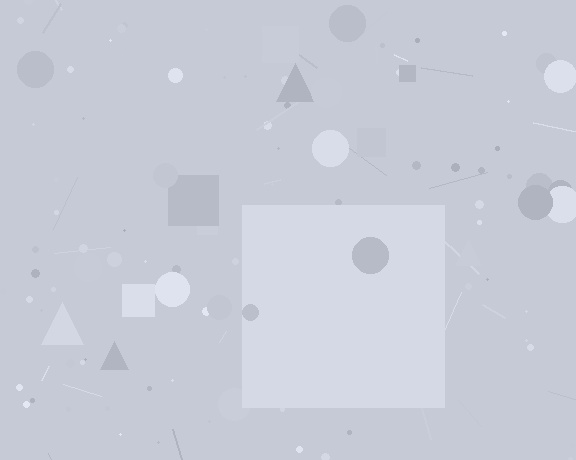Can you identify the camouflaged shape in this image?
The camouflaged shape is a square.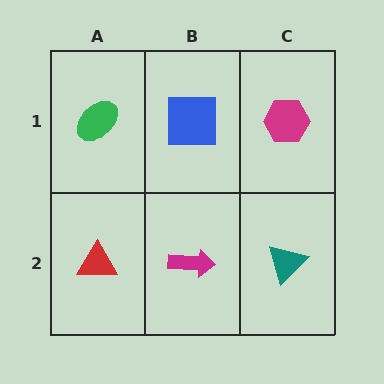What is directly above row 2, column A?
A green ellipse.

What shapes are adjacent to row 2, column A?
A green ellipse (row 1, column A), a magenta arrow (row 2, column B).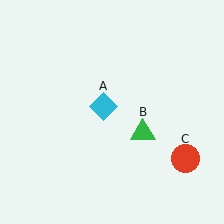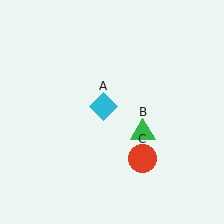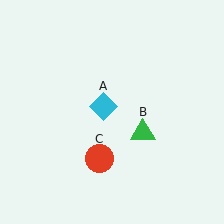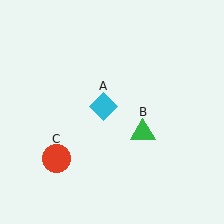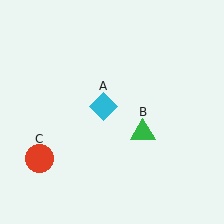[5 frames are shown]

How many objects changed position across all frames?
1 object changed position: red circle (object C).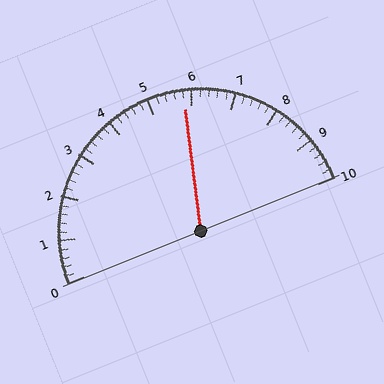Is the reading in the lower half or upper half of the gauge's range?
The reading is in the upper half of the range (0 to 10).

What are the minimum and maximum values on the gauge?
The gauge ranges from 0 to 10.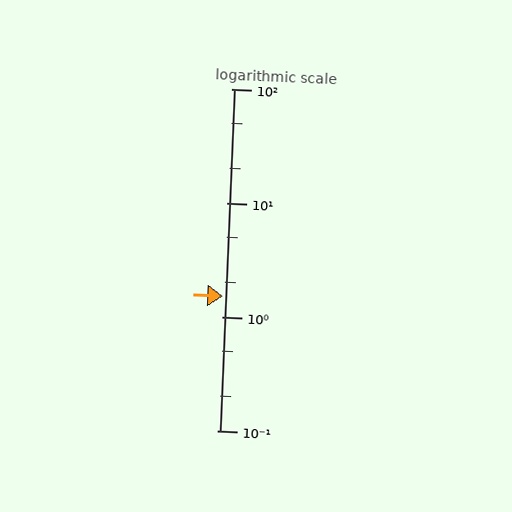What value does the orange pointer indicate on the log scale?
The pointer indicates approximately 1.5.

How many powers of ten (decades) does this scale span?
The scale spans 3 decades, from 0.1 to 100.